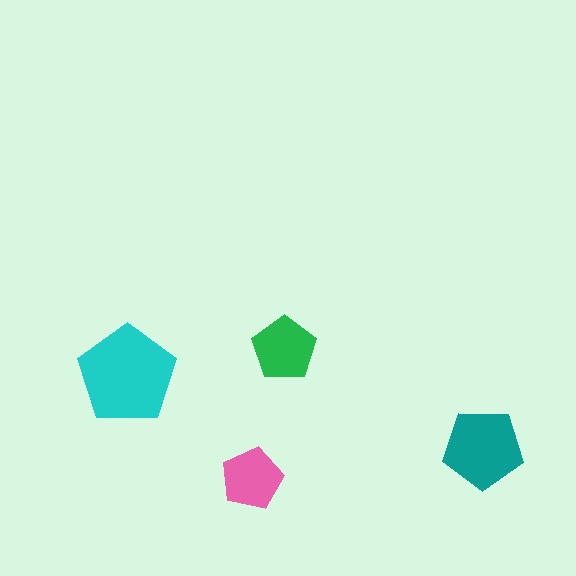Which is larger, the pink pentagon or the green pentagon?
The green one.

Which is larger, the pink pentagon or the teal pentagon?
The teal one.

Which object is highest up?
The green pentagon is topmost.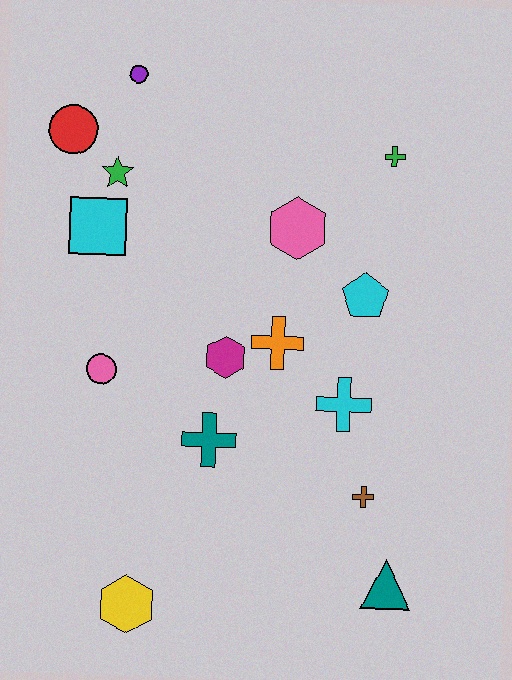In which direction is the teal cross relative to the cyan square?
The teal cross is below the cyan square.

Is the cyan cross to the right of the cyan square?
Yes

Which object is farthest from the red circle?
The teal triangle is farthest from the red circle.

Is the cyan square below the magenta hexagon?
No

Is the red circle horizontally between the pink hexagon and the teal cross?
No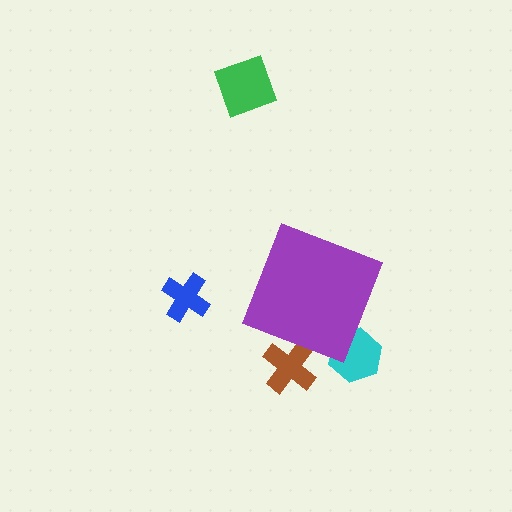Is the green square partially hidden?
No, the green square is fully visible.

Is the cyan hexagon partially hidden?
Yes, the cyan hexagon is partially hidden behind the purple diamond.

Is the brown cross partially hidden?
Yes, the brown cross is partially hidden behind the purple diamond.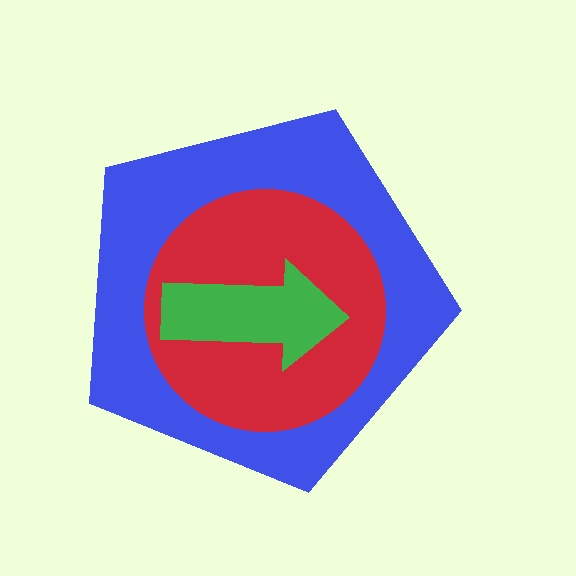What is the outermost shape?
The blue pentagon.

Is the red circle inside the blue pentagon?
Yes.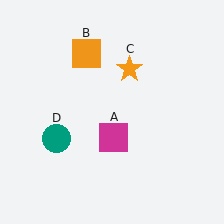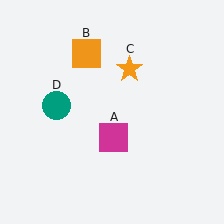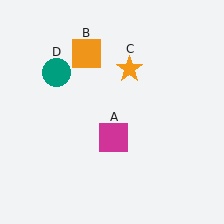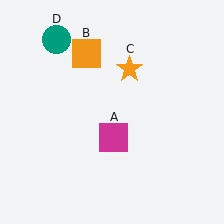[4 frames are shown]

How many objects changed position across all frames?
1 object changed position: teal circle (object D).